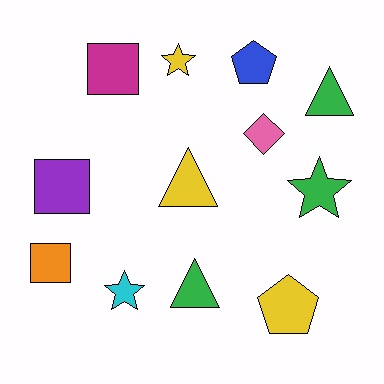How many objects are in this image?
There are 12 objects.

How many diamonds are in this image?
There is 1 diamond.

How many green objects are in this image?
There are 3 green objects.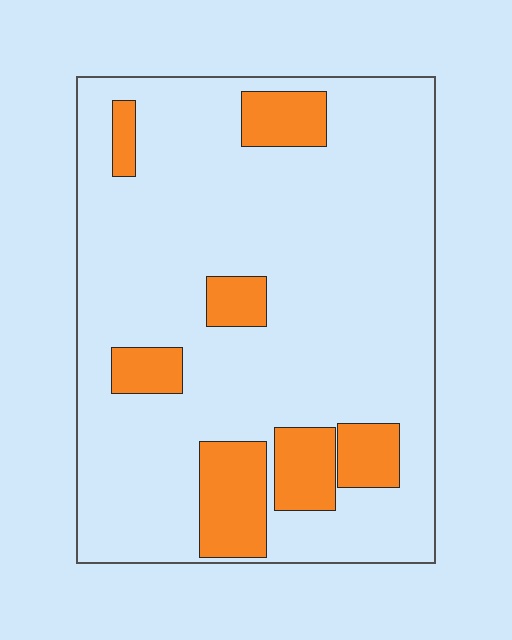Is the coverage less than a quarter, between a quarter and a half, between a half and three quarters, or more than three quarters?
Less than a quarter.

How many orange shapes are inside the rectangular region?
7.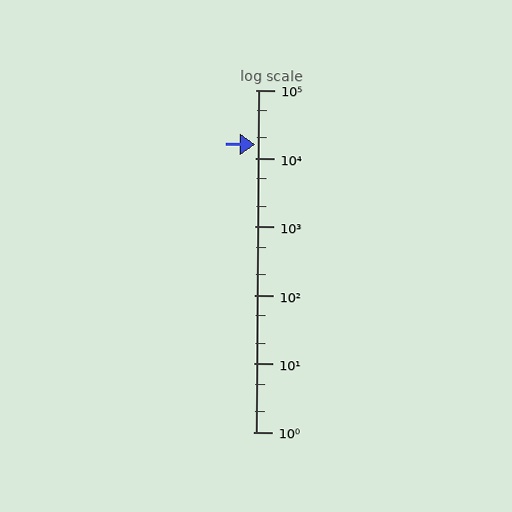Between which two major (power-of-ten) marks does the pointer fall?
The pointer is between 10000 and 100000.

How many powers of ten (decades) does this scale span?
The scale spans 5 decades, from 1 to 100000.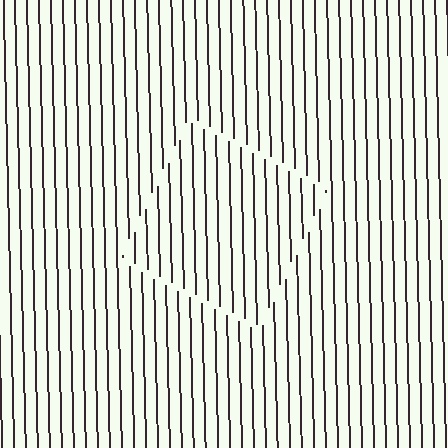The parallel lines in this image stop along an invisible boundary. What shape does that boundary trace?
An illusory square. The interior of the shape contains the same grating, shifted by half a period — the contour is defined by the phase discontinuity where line-ends from the inner and outer gratings abut.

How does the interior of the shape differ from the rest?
The interior of the shape contains the same grating, shifted by half a period — the contour is defined by the phase discontinuity where line-ends from the inner and outer gratings abut.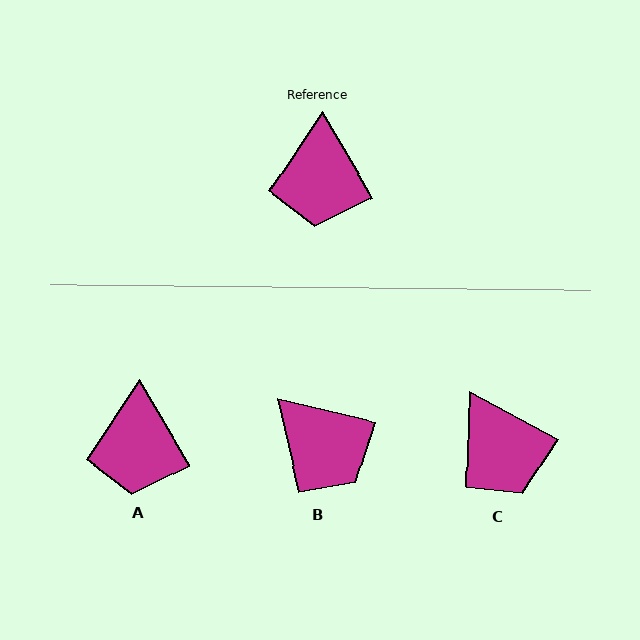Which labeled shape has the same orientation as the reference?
A.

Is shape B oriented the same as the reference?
No, it is off by about 47 degrees.